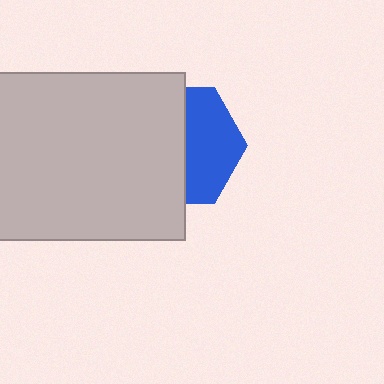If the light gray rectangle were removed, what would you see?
You would see the complete blue hexagon.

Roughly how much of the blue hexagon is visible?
About half of it is visible (roughly 46%).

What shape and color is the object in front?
The object in front is a light gray rectangle.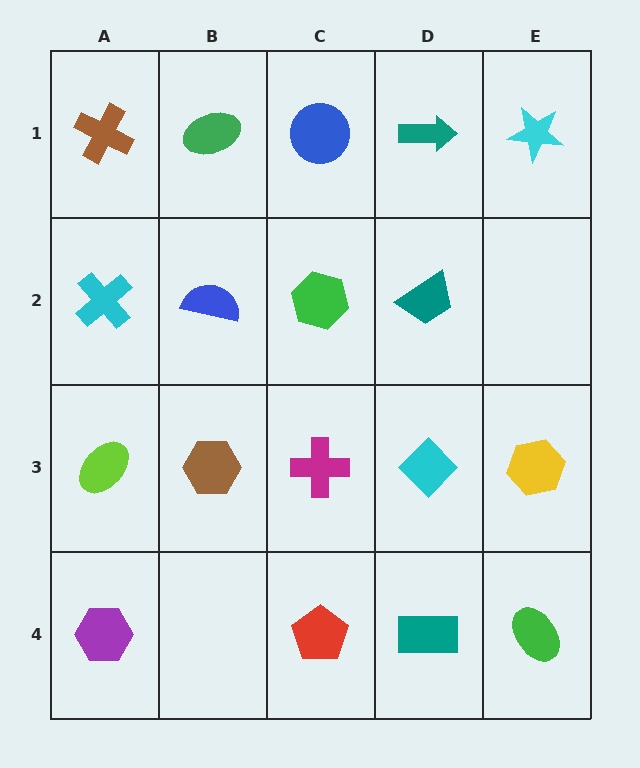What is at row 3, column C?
A magenta cross.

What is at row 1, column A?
A brown cross.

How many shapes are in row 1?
5 shapes.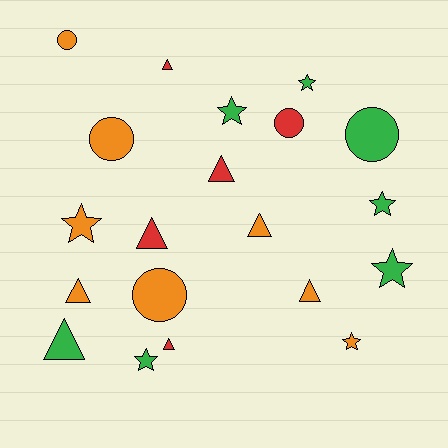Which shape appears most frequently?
Triangle, with 8 objects.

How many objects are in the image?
There are 20 objects.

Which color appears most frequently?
Orange, with 8 objects.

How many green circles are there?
There is 1 green circle.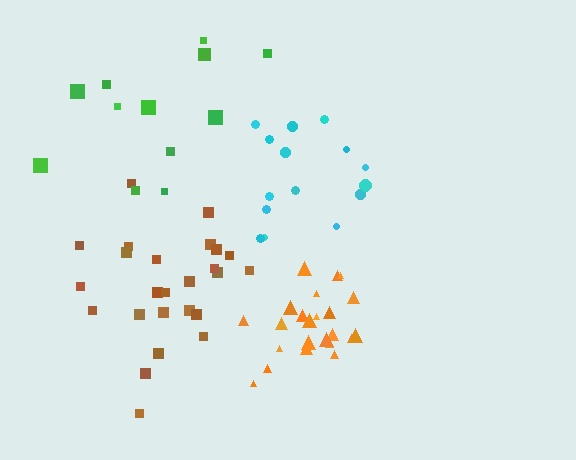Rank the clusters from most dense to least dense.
orange, brown, cyan, green.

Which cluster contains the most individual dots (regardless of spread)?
Brown (25).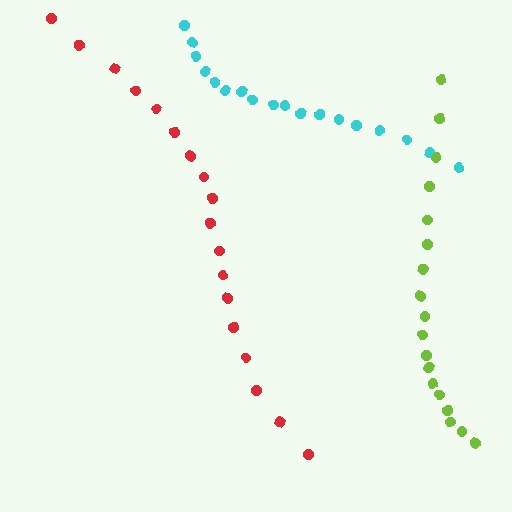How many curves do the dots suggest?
There are 3 distinct paths.